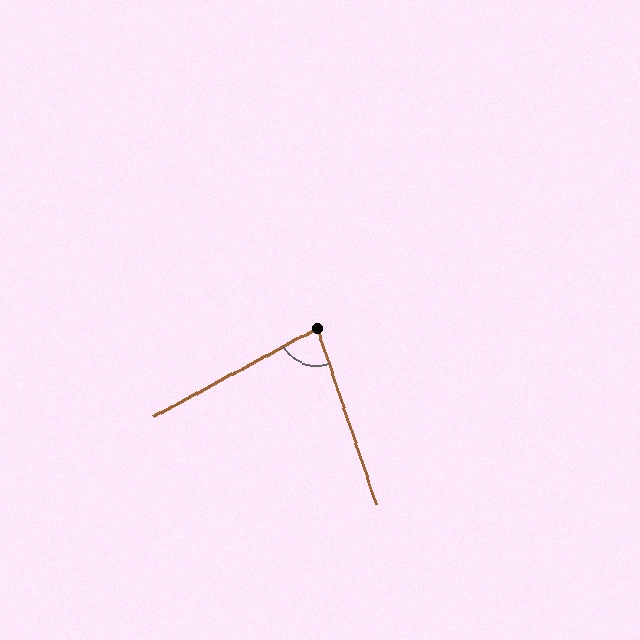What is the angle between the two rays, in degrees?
Approximately 80 degrees.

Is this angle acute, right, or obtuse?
It is acute.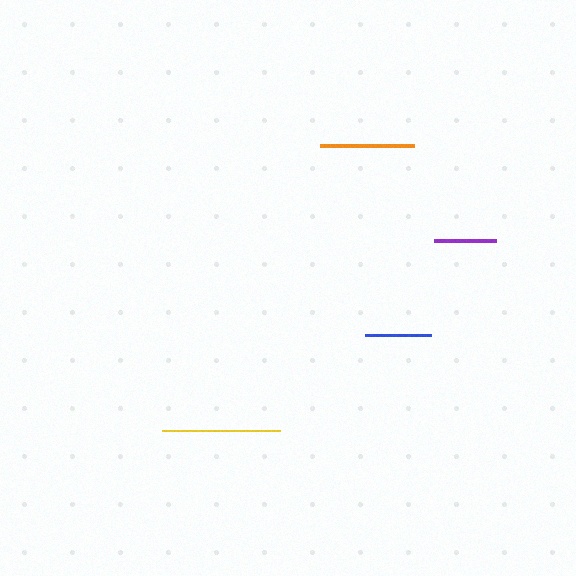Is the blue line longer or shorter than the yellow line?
The yellow line is longer than the blue line.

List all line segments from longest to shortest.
From longest to shortest: yellow, orange, blue, purple.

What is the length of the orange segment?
The orange segment is approximately 94 pixels long.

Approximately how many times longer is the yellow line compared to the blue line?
The yellow line is approximately 1.8 times the length of the blue line.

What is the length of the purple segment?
The purple segment is approximately 62 pixels long.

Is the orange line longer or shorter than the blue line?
The orange line is longer than the blue line.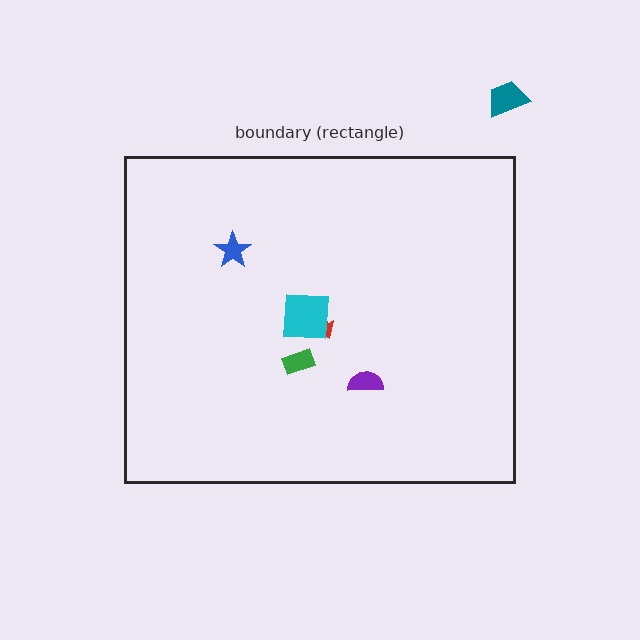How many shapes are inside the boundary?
5 inside, 1 outside.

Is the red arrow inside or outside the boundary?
Inside.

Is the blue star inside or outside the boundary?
Inside.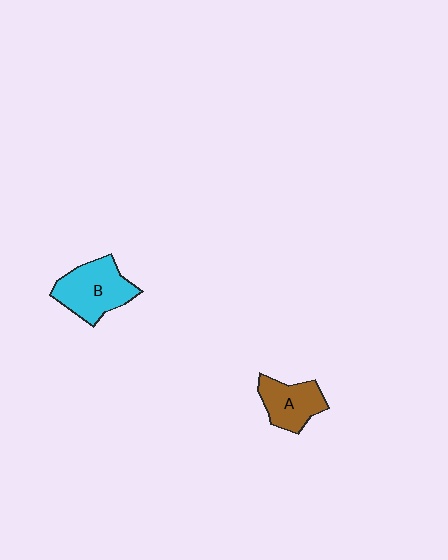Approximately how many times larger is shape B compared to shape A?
Approximately 1.4 times.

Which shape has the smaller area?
Shape A (brown).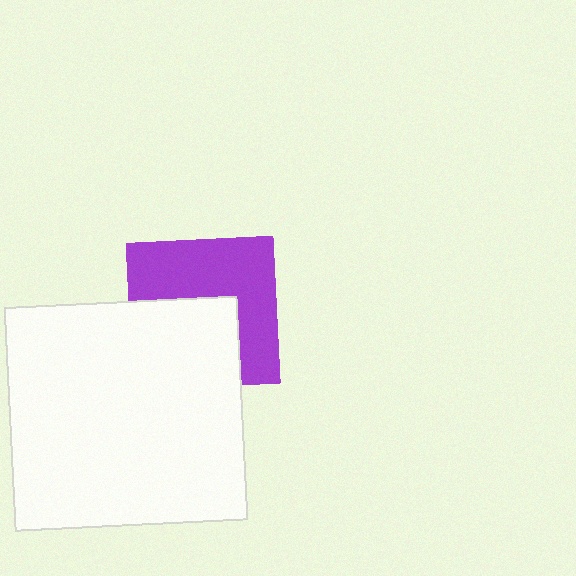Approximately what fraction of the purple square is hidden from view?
Roughly 45% of the purple square is hidden behind the white rectangle.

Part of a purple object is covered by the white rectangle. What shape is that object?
It is a square.